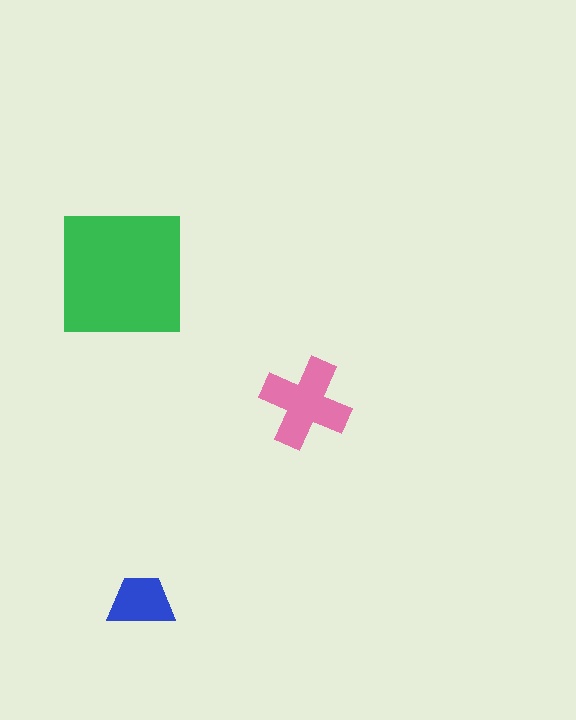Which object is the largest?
The green square.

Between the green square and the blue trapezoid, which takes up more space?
The green square.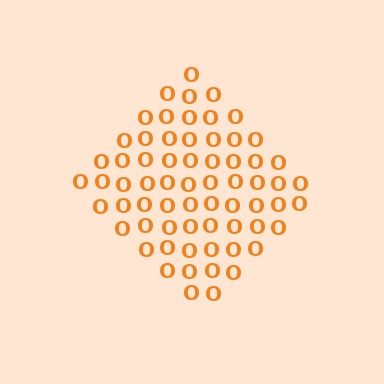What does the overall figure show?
The overall figure shows a diamond.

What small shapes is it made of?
It is made of small letter O's.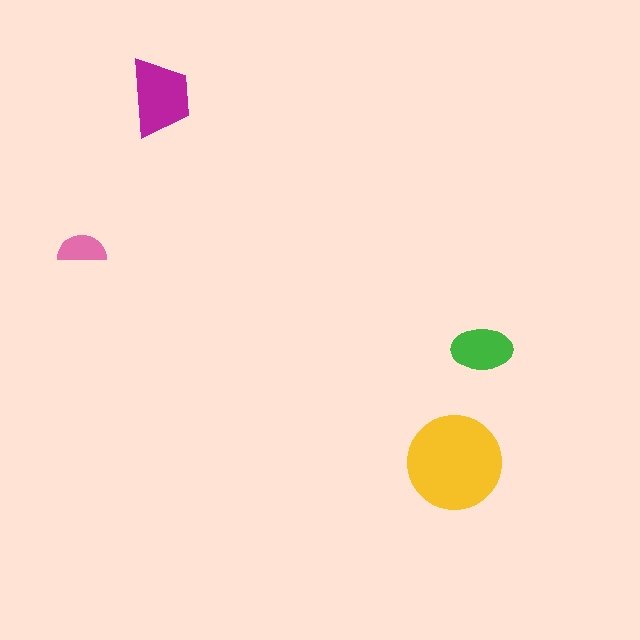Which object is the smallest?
The pink semicircle.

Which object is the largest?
The yellow circle.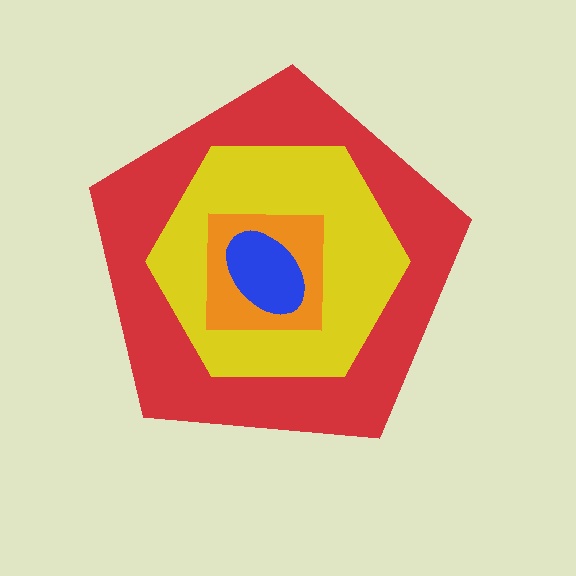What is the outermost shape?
The red pentagon.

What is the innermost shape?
The blue ellipse.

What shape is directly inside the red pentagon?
The yellow hexagon.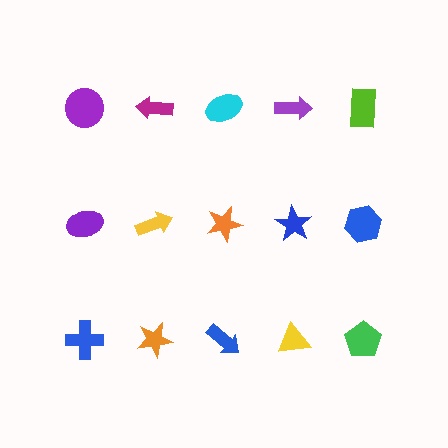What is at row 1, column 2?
A magenta arrow.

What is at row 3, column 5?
A green pentagon.